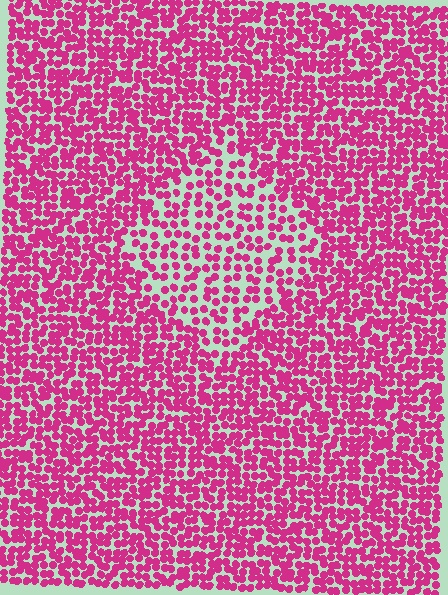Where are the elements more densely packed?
The elements are more densely packed outside the diamond boundary.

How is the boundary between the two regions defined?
The boundary is defined by a change in element density (approximately 1.7x ratio). All elements are the same color, size, and shape.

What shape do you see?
I see a diamond.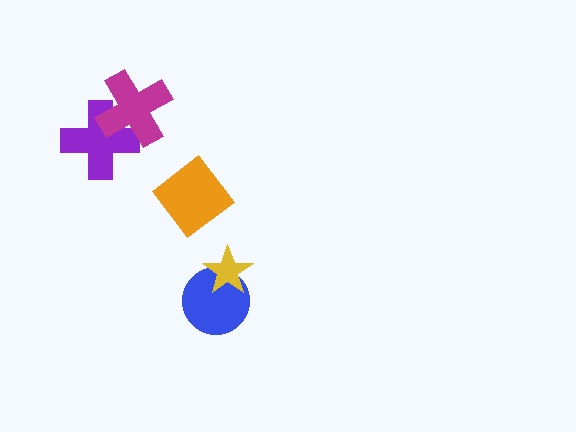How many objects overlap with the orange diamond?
0 objects overlap with the orange diamond.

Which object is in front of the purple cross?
The magenta cross is in front of the purple cross.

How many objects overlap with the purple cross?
1 object overlaps with the purple cross.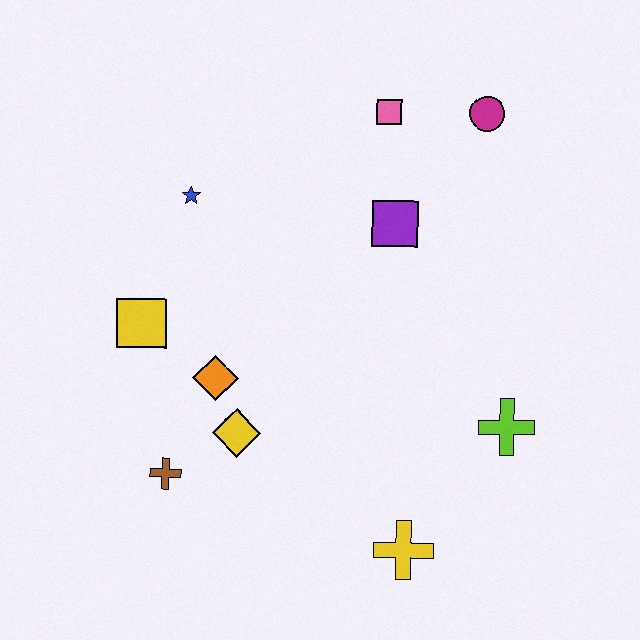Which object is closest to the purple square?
The pink square is closest to the purple square.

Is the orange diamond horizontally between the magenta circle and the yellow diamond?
No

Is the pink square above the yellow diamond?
Yes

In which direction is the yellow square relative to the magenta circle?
The yellow square is to the left of the magenta circle.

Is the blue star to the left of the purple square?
Yes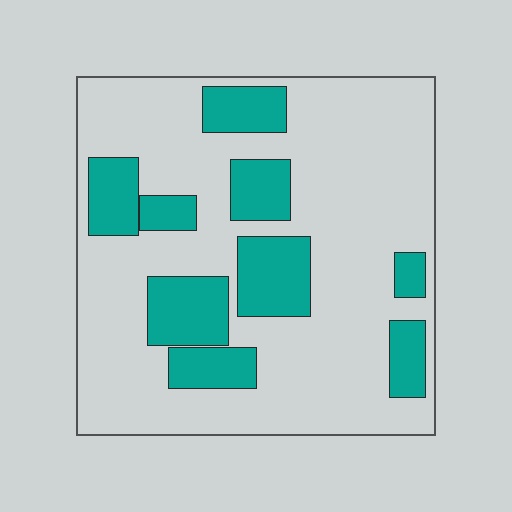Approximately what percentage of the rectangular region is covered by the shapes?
Approximately 25%.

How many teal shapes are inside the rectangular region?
9.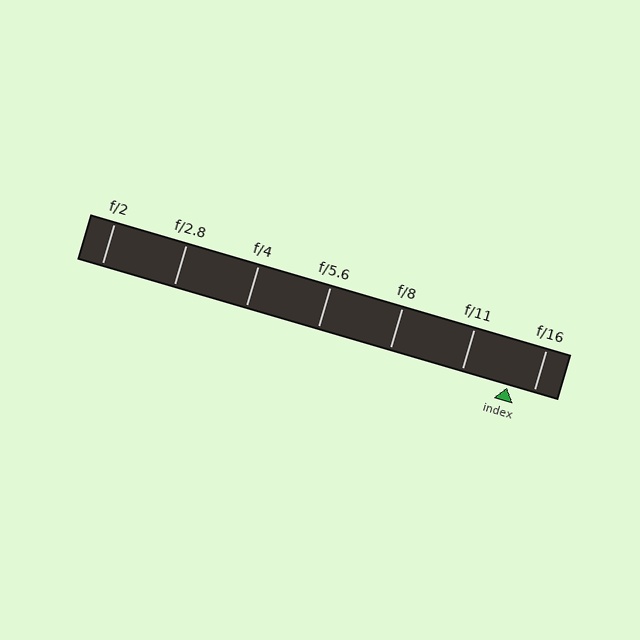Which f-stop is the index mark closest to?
The index mark is closest to f/16.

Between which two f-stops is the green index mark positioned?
The index mark is between f/11 and f/16.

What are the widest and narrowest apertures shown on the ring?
The widest aperture shown is f/2 and the narrowest is f/16.